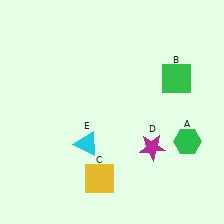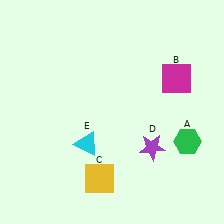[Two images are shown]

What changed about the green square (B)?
In Image 1, B is green. In Image 2, it changed to magenta.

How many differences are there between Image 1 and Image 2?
There are 2 differences between the two images.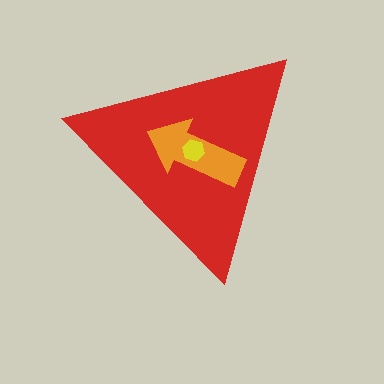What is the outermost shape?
The red triangle.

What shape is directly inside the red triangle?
The orange arrow.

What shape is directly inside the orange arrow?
The yellow hexagon.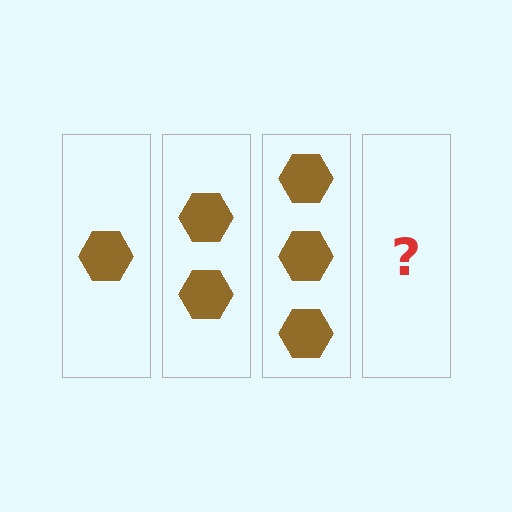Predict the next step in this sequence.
The next step is 4 hexagons.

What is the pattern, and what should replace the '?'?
The pattern is that each step adds one more hexagon. The '?' should be 4 hexagons.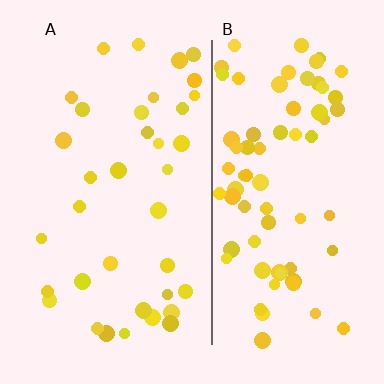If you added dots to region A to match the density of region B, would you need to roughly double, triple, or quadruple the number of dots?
Approximately double.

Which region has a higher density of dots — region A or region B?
B (the right).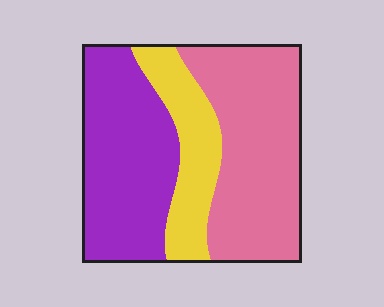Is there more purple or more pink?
Pink.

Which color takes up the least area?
Yellow, at roughly 20%.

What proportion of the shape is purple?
Purple takes up about three eighths (3/8) of the shape.